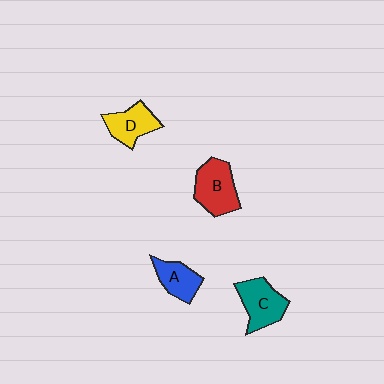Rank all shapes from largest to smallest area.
From largest to smallest: B (red), C (teal), D (yellow), A (blue).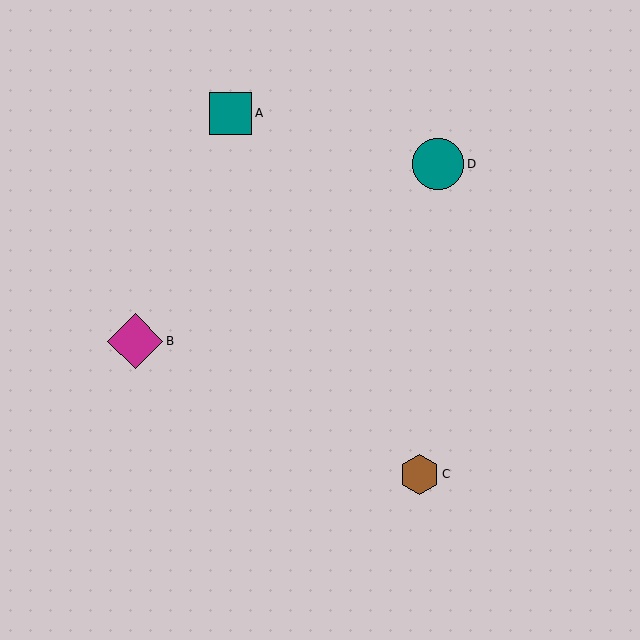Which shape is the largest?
The magenta diamond (labeled B) is the largest.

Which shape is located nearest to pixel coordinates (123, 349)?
The magenta diamond (labeled B) at (135, 341) is nearest to that location.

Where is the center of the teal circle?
The center of the teal circle is at (438, 164).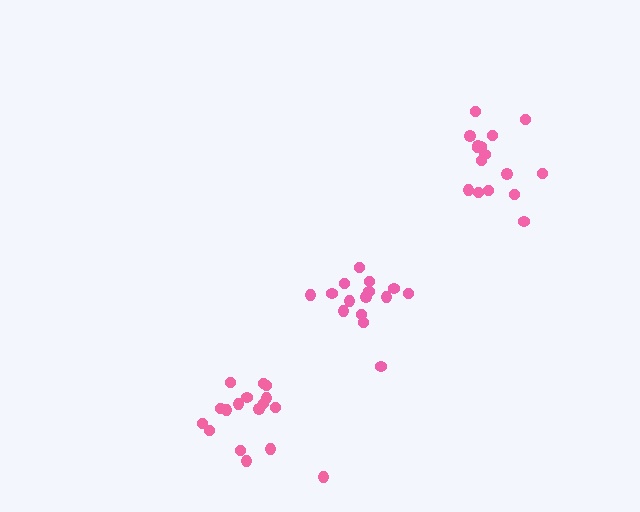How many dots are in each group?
Group 1: 15 dots, Group 2: 16 dots, Group 3: 17 dots (48 total).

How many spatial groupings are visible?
There are 3 spatial groupings.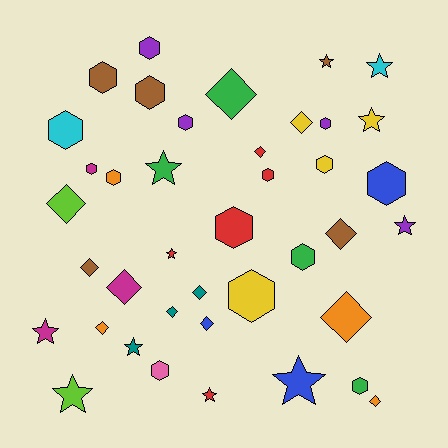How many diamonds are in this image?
There are 13 diamonds.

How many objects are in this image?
There are 40 objects.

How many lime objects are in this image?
There are 2 lime objects.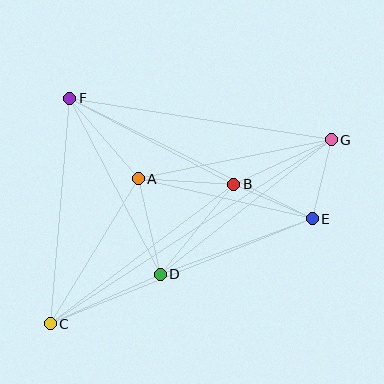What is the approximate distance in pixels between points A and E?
The distance between A and E is approximately 178 pixels.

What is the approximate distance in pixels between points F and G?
The distance between F and G is approximately 265 pixels.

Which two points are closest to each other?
Points E and G are closest to each other.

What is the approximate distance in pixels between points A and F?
The distance between A and F is approximately 106 pixels.